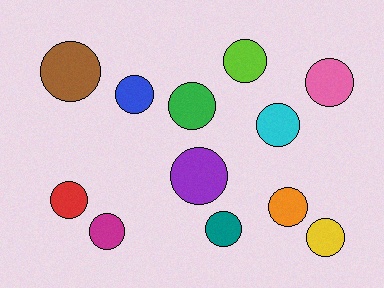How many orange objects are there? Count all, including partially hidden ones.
There is 1 orange object.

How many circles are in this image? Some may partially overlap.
There are 12 circles.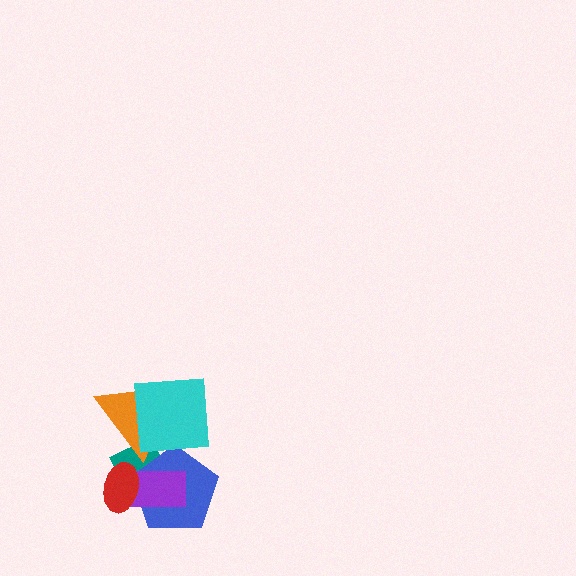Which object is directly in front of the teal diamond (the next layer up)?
The blue pentagon is directly in front of the teal diamond.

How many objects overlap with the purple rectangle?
3 objects overlap with the purple rectangle.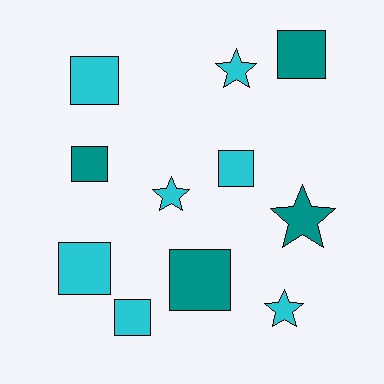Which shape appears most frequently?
Square, with 7 objects.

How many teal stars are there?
There is 1 teal star.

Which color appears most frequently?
Cyan, with 7 objects.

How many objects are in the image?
There are 11 objects.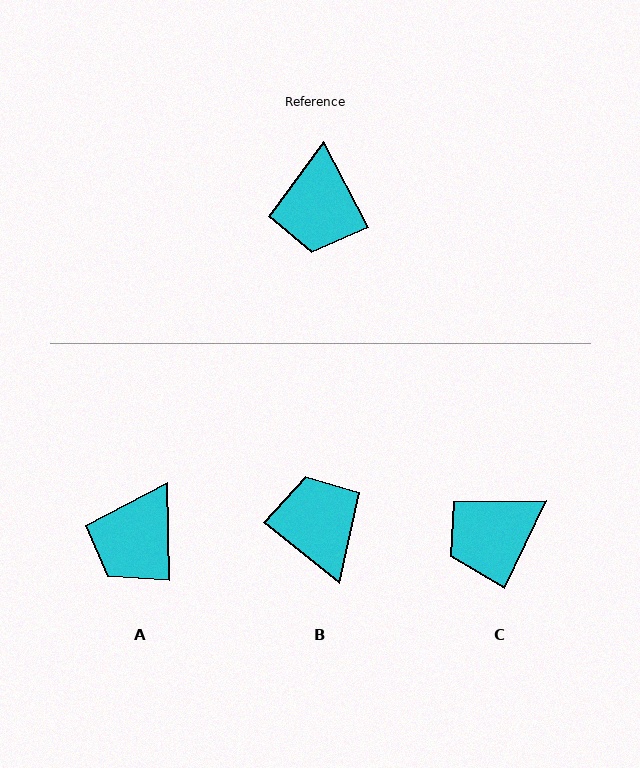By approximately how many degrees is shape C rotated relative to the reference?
Approximately 53 degrees clockwise.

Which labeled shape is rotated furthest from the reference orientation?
B, about 156 degrees away.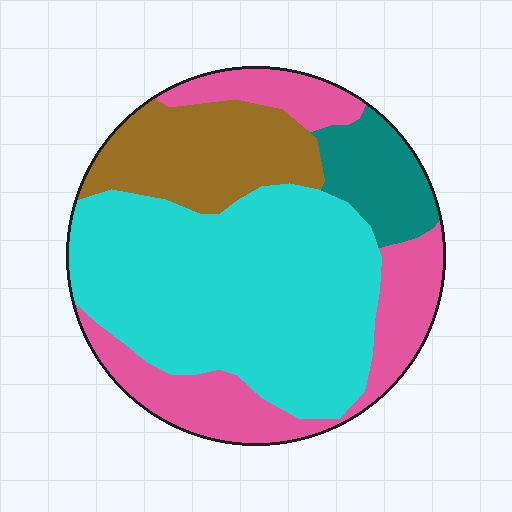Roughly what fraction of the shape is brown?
Brown covers roughly 15% of the shape.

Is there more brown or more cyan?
Cyan.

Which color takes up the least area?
Teal, at roughly 10%.